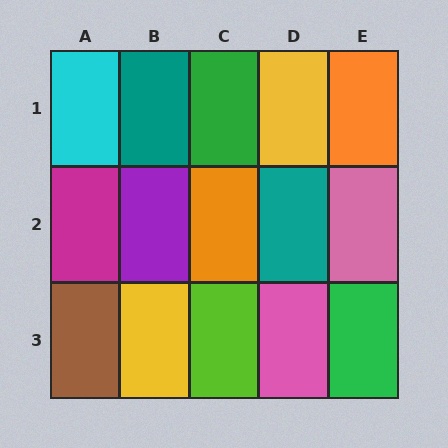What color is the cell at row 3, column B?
Yellow.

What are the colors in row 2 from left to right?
Magenta, purple, orange, teal, pink.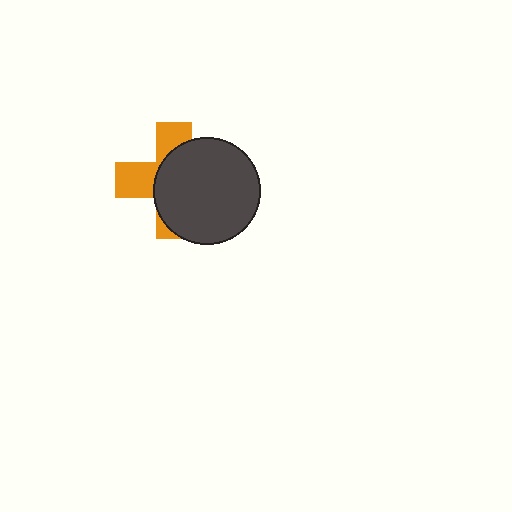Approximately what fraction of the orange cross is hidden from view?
Roughly 61% of the orange cross is hidden behind the dark gray circle.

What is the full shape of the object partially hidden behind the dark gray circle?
The partially hidden object is an orange cross.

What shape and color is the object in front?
The object in front is a dark gray circle.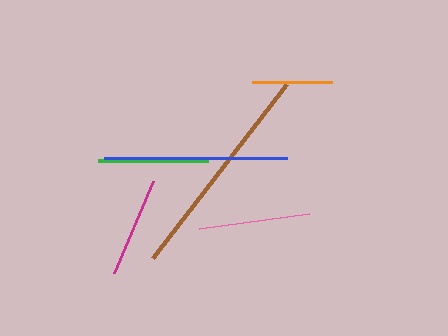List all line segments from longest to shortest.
From longest to shortest: brown, blue, pink, green, magenta, orange.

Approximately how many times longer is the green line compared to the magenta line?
The green line is approximately 1.1 times the length of the magenta line.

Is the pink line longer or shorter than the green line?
The pink line is longer than the green line.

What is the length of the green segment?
The green segment is approximately 111 pixels long.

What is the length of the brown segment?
The brown segment is approximately 220 pixels long.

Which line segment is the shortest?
The orange line is the shortest at approximately 80 pixels.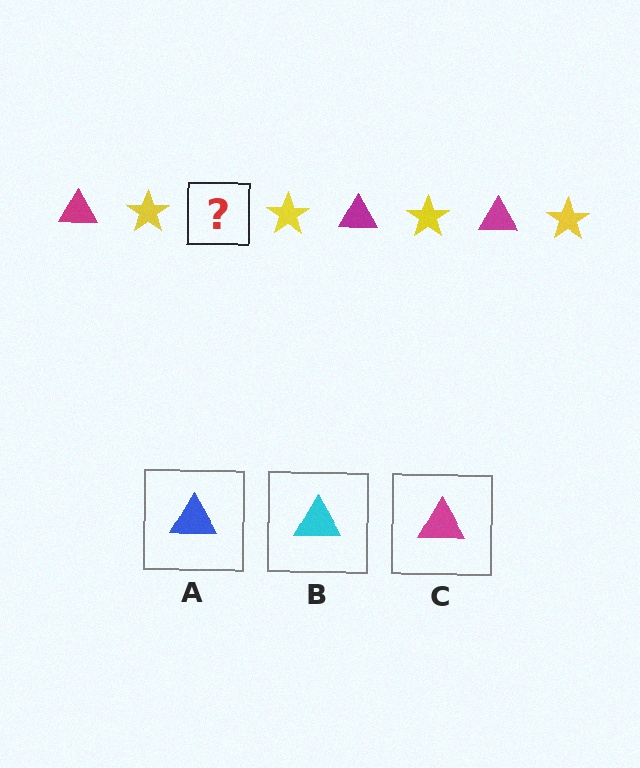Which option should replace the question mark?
Option C.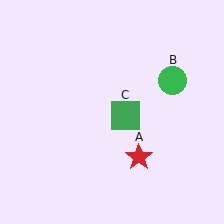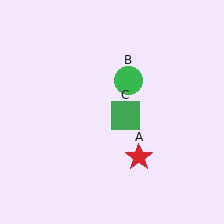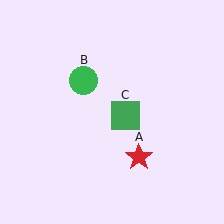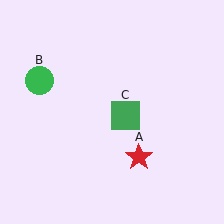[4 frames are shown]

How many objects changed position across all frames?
1 object changed position: green circle (object B).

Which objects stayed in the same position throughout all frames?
Red star (object A) and green square (object C) remained stationary.